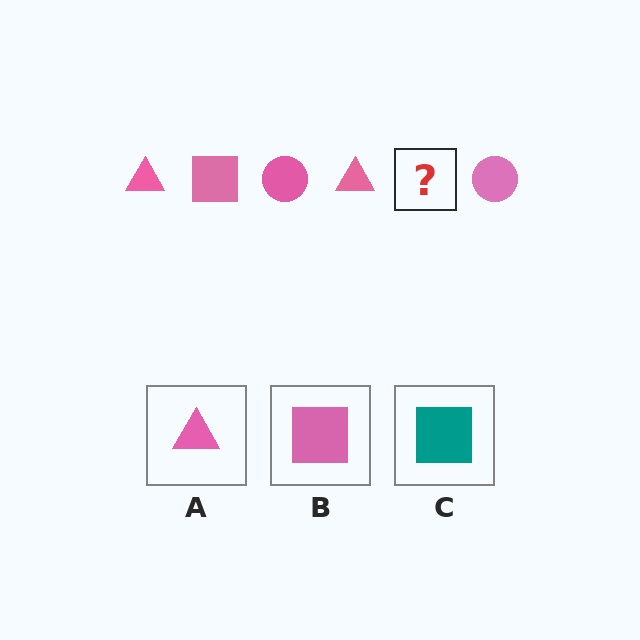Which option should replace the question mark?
Option B.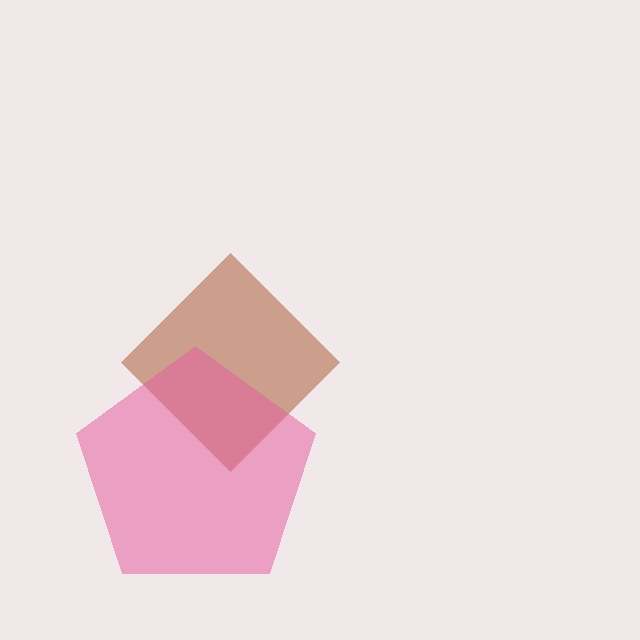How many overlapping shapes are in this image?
There are 2 overlapping shapes in the image.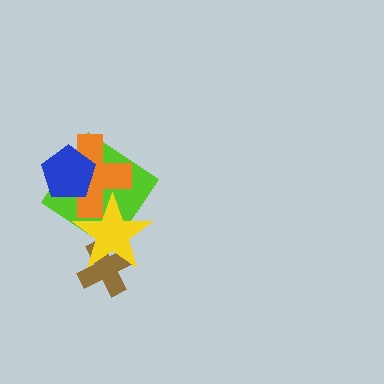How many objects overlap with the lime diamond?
3 objects overlap with the lime diamond.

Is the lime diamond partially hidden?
Yes, it is partially covered by another shape.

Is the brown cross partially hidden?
Yes, it is partially covered by another shape.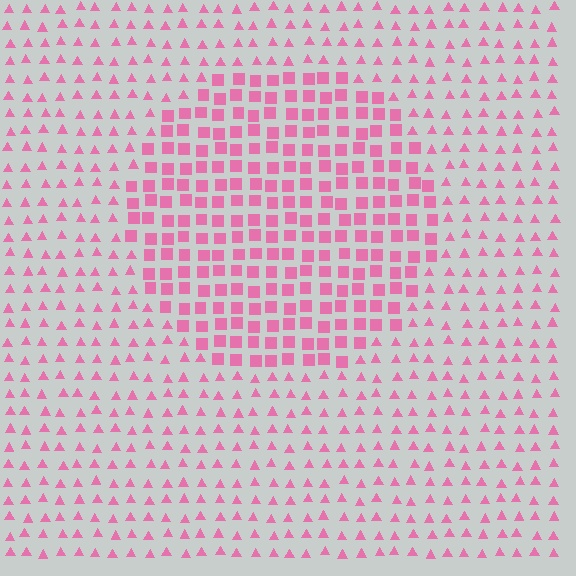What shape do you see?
I see a circle.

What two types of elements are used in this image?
The image uses squares inside the circle region and triangles outside it.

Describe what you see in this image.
The image is filled with small pink elements arranged in a uniform grid. A circle-shaped region contains squares, while the surrounding area contains triangles. The boundary is defined purely by the change in element shape.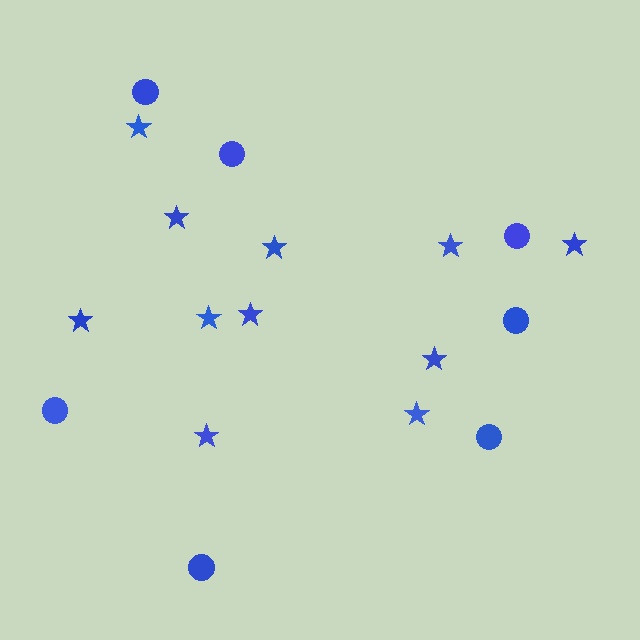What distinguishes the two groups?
There are 2 groups: one group of stars (11) and one group of circles (7).